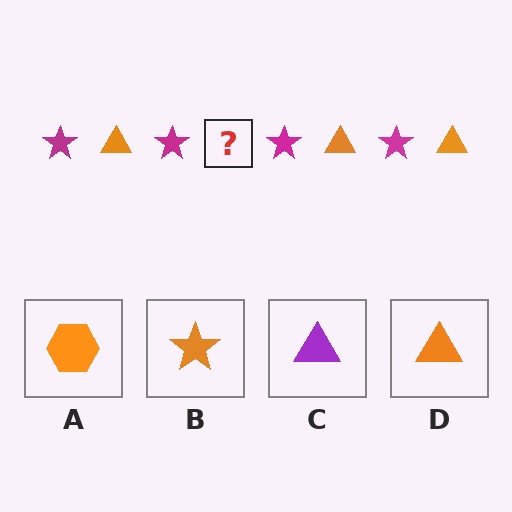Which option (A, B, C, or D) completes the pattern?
D.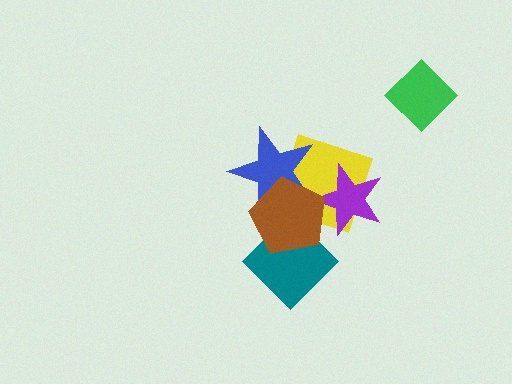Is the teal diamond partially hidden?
Yes, it is partially covered by another shape.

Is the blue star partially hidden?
Yes, it is partially covered by another shape.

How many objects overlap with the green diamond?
0 objects overlap with the green diamond.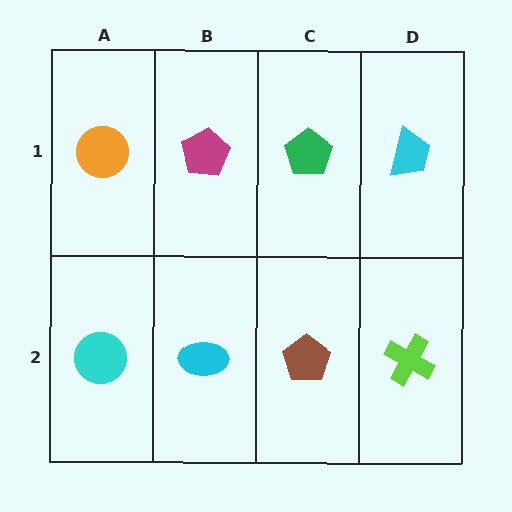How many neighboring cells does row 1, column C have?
3.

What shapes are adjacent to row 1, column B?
A cyan ellipse (row 2, column B), an orange circle (row 1, column A), a green pentagon (row 1, column C).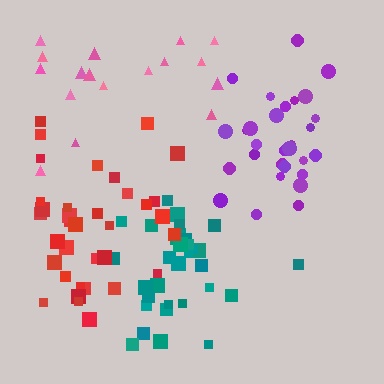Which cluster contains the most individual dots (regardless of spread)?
Red (35).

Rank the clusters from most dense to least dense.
purple, teal, red, pink.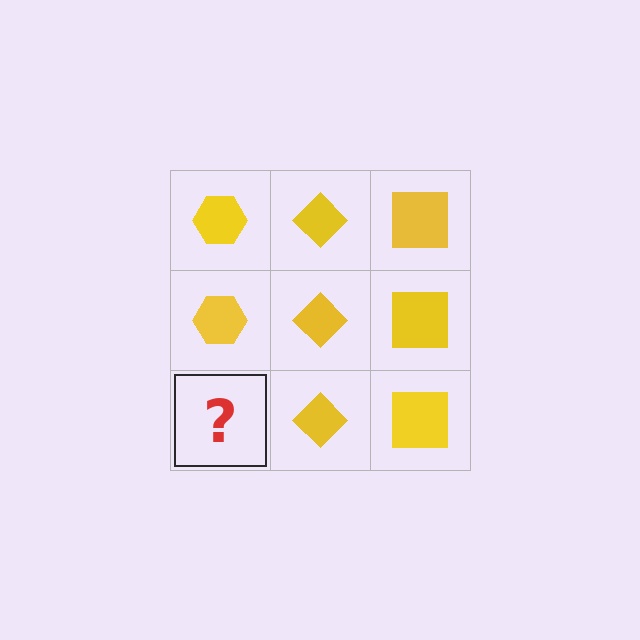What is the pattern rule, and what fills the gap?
The rule is that each column has a consistent shape. The gap should be filled with a yellow hexagon.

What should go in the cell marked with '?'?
The missing cell should contain a yellow hexagon.